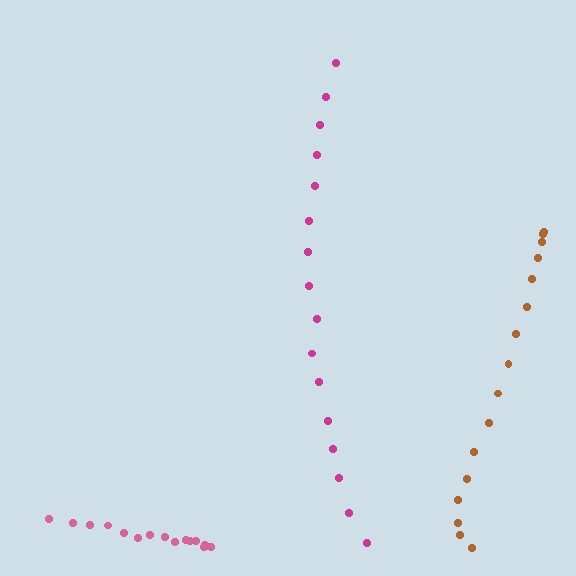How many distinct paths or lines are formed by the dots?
There are 3 distinct paths.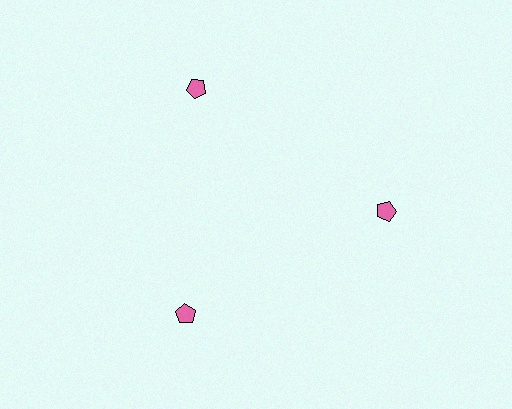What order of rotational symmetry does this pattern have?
This pattern has 3-fold rotational symmetry.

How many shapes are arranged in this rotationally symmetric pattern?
There are 3 shapes, arranged in 3 groups of 1.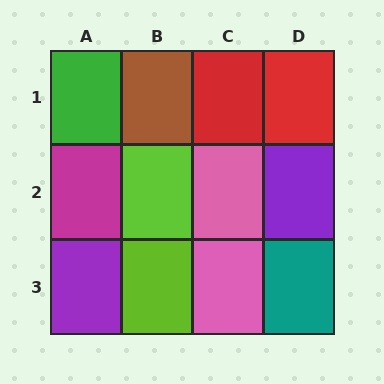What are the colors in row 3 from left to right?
Purple, lime, pink, teal.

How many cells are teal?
1 cell is teal.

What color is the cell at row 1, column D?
Red.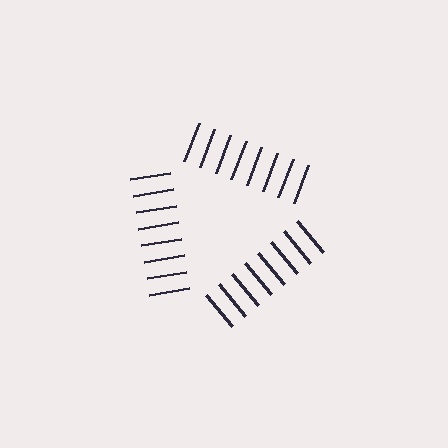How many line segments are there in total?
24 — 8 along each of the 3 edges.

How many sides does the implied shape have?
3 sides — the line-ends trace a triangle.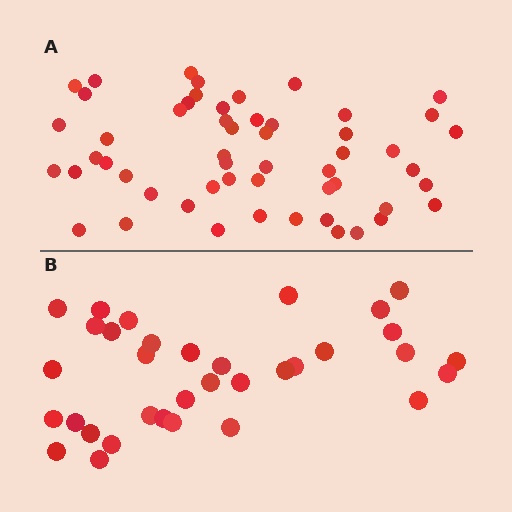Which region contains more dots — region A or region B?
Region A (the top region) has more dots.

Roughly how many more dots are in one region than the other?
Region A has approximately 20 more dots than region B.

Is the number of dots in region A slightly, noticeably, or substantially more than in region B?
Region A has substantially more. The ratio is roughly 1.6 to 1.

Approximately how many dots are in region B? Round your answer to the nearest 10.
About 30 dots. (The exact count is 34, which rounds to 30.)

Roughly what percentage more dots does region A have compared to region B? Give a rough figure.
About 60% more.